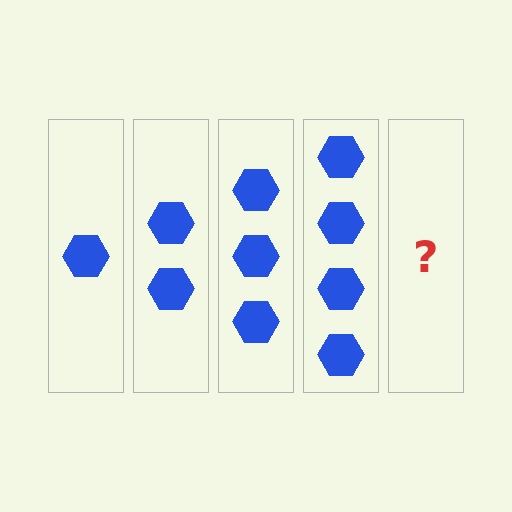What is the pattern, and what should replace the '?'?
The pattern is that each step adds one more hexagon. The '?' should be 5 hexagons.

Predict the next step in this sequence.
The next step is 5 hexagons.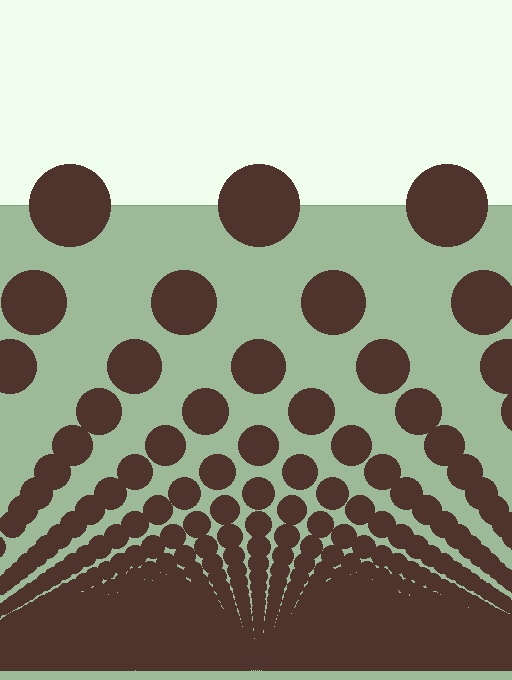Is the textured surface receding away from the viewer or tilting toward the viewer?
The surface appears to tilt toward the viewer. Texture elements get larger and sparser toward the top.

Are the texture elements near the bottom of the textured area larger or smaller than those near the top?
Smaller. The gradient is inverted — elements near the bottom are smaller and denser.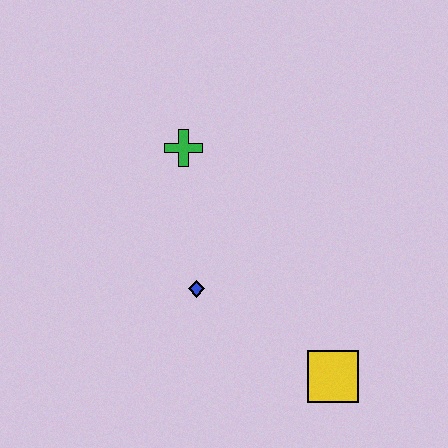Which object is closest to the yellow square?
The blue diamond is closest to the yellow square.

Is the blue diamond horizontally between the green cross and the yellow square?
Yes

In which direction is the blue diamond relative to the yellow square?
The blue diamond is to the left of the yellow square.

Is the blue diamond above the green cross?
No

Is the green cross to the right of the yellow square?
No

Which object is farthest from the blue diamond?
The yellow square is farthest from the blue diamond.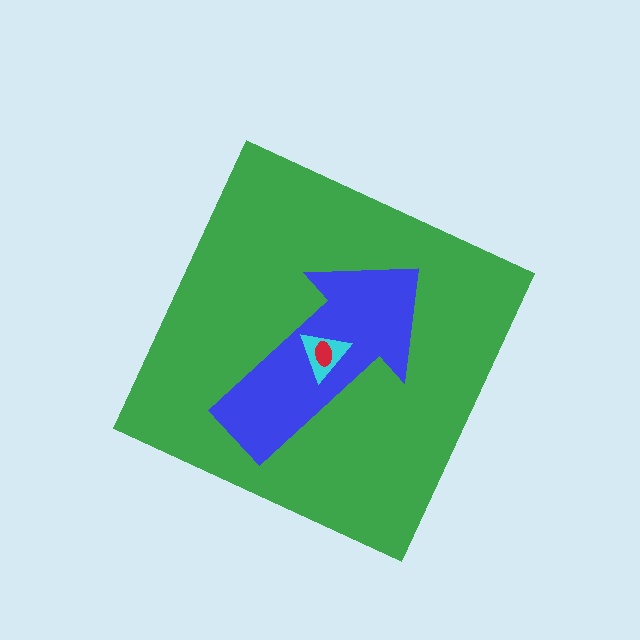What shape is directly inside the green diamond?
The blue arrow.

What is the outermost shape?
The green diamond.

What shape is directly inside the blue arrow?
The cyan triangle.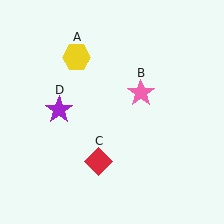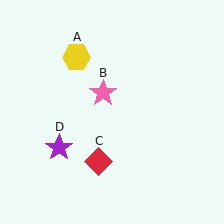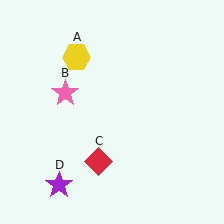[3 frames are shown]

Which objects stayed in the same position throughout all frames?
Yellow hexagon (object A) and red diamond (object C) remained stationary.